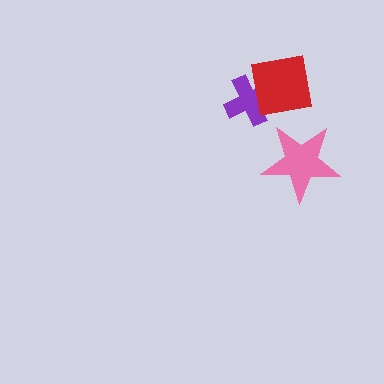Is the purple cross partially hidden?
Yes, it is partially covered by another shape.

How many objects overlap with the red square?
1 object overlaps with the red square.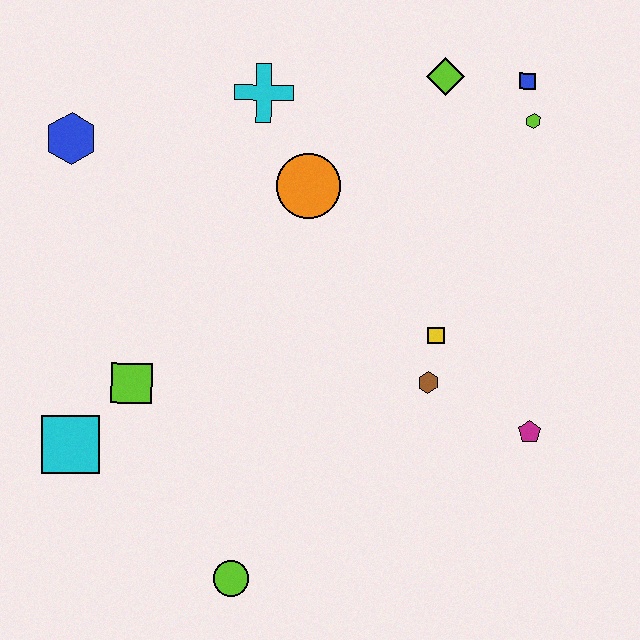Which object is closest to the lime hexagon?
The blue square is closest to the lime hexagon.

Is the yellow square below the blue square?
Yes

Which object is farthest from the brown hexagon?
The blue hexagon is farthest from the brown hexagon.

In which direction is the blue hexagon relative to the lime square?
The blue hexagon is above the lime square.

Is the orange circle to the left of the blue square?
Yes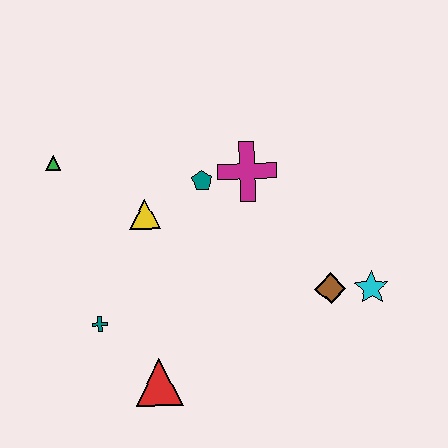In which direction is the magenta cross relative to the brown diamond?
The magenta cross is above the brown diamond.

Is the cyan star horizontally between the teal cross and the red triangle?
No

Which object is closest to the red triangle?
The teal cross is closest to the red triangle.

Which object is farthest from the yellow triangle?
The cyan star is farthest from the yellow triangle.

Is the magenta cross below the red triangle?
No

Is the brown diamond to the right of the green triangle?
Yes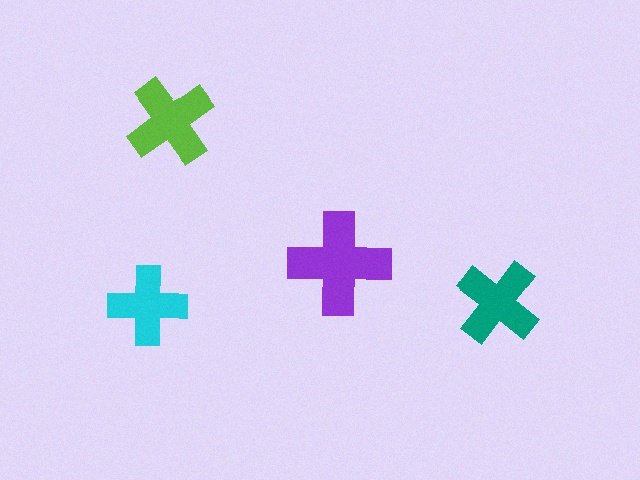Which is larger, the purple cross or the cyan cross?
The purple one.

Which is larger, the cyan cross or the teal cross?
The teal one.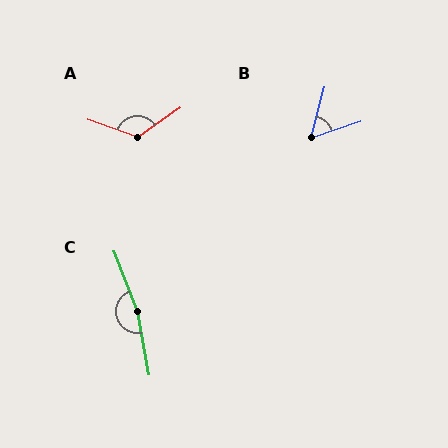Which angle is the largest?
C, at approximately 169 degrees.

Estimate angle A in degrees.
Approximately 125 degrees.